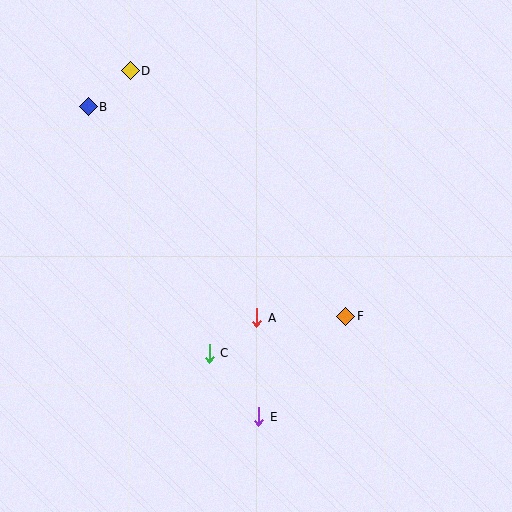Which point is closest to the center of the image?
Point A at (257, 318) is closest to the center.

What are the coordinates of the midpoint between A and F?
The midpoint between A and F is at (301, 317).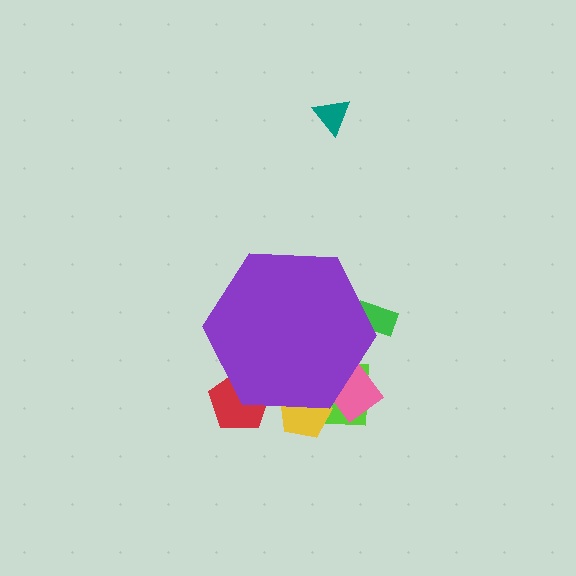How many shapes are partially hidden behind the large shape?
5 shapes are partially hidden.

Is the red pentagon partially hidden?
Yes, the red pentagon is partially hidden behind the purple hexagon.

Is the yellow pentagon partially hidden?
Yes, the yellow pentagon is partially hidden behind the purple hexagon.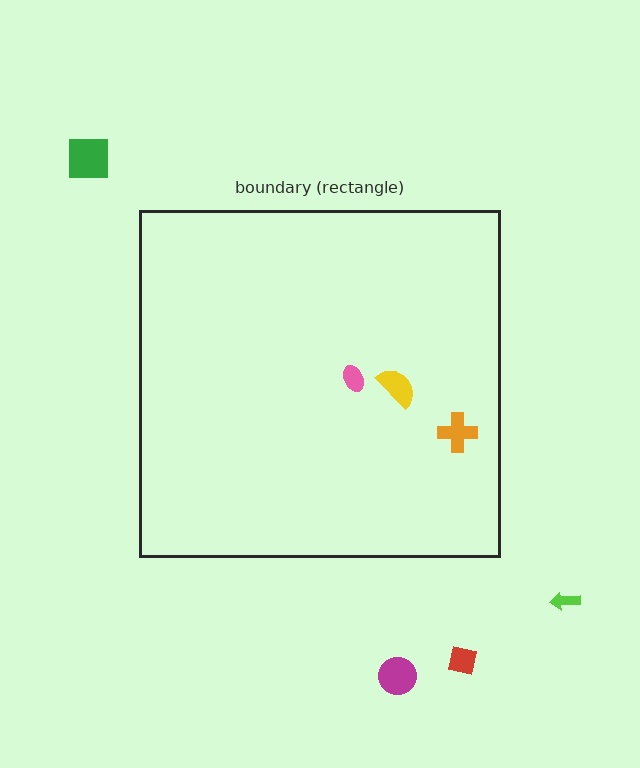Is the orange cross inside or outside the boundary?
Inside.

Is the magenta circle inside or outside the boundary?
Outside.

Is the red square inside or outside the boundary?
Outside.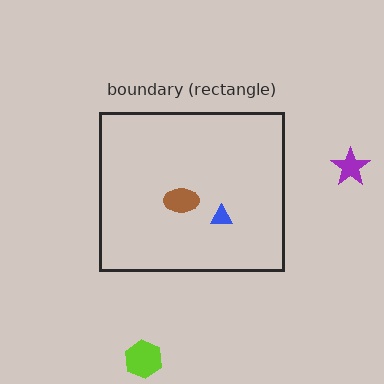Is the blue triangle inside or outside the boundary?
Inside.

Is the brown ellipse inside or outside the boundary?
Inside.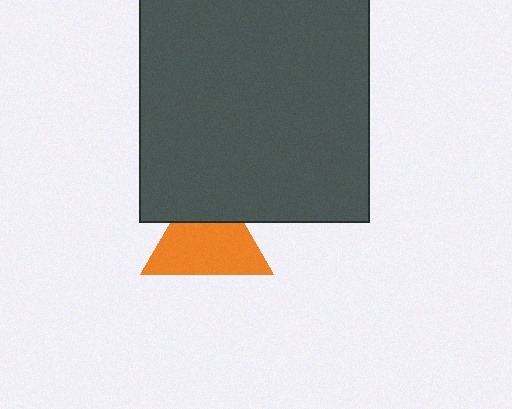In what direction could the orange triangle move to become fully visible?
The orange triangle could move down. That would shift it out from behind the dark gray square entirely.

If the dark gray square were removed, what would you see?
You would see the complete orange triangle.